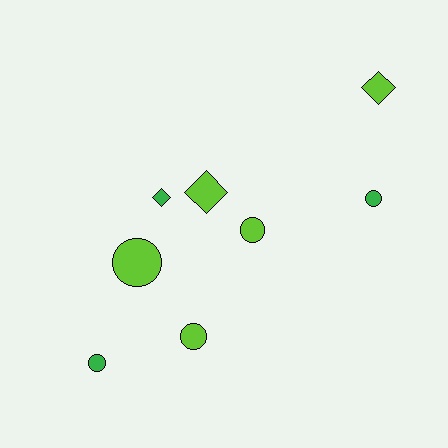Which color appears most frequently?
Lime, with 5 objects.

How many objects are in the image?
There are 8 objects.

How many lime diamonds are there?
There are 2 lime diamonds.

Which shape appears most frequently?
Circle, with 5 objects.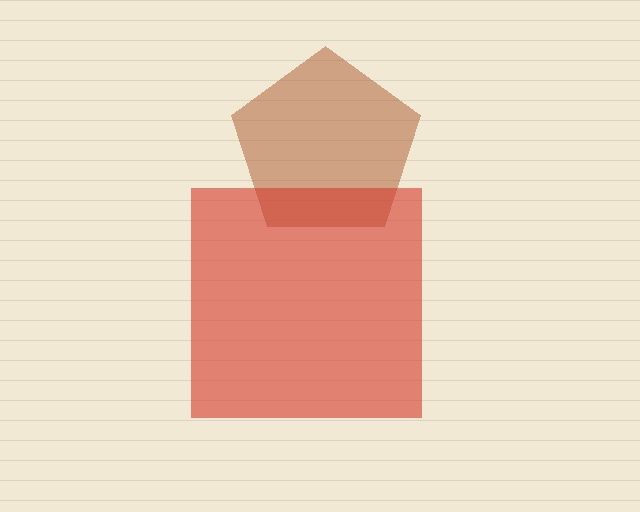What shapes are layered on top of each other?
The layered shapes are: a brown pentagon, a red square.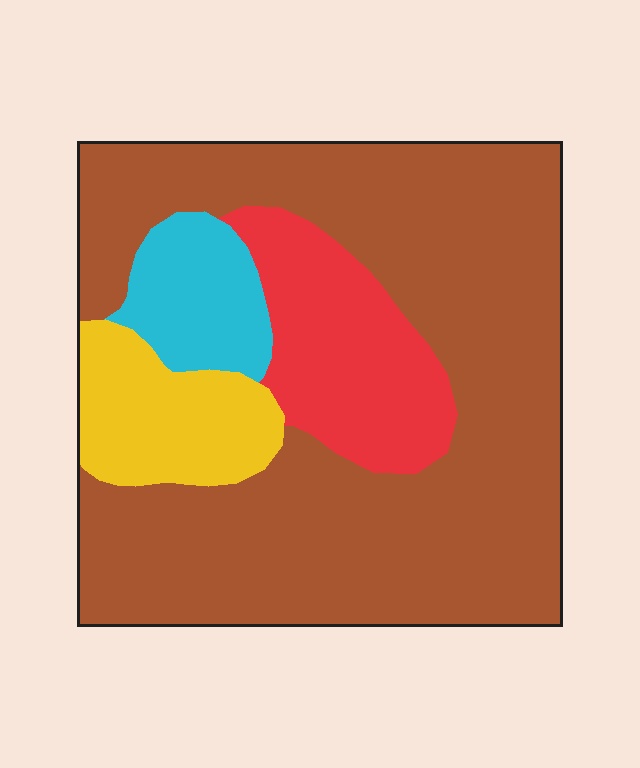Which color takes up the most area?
Brown, at roughly 65%.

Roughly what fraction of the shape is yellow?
Yellow takes up about one tenth (1/10) of the shape.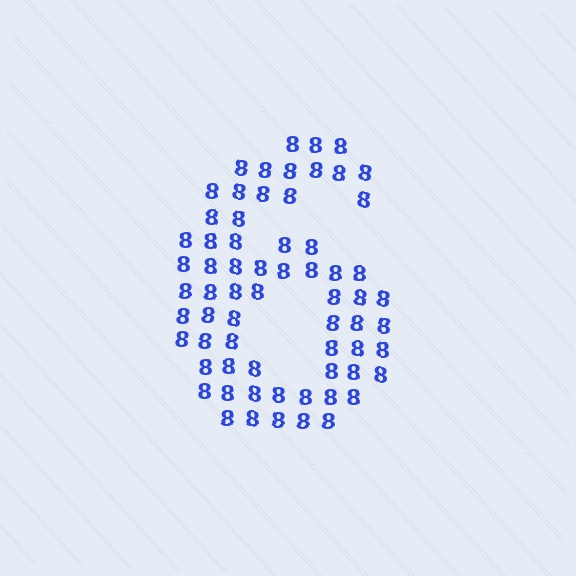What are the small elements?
The small elements are digit 8's.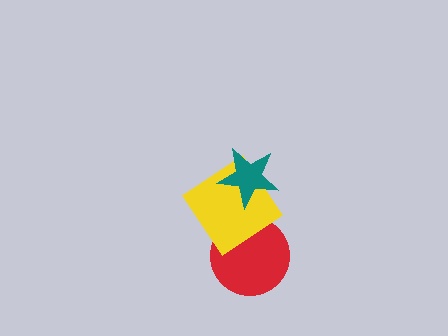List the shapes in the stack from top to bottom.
From top to bottom: the teal star, the yellow diamond, the red circle.